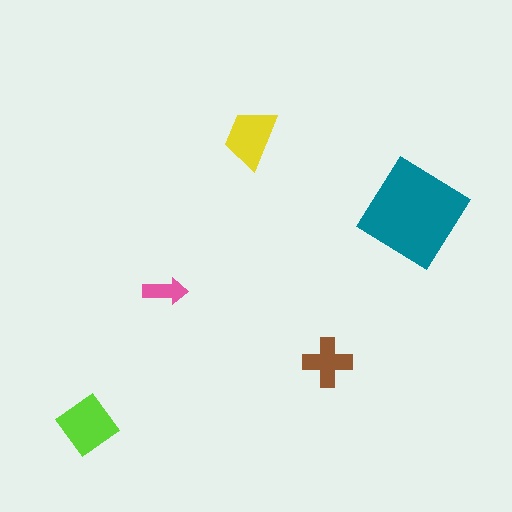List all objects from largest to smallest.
The teal diamond, the lime diamond, the yellow trapezoid, the brown cross, the pink arrow.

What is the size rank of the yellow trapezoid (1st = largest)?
3rd.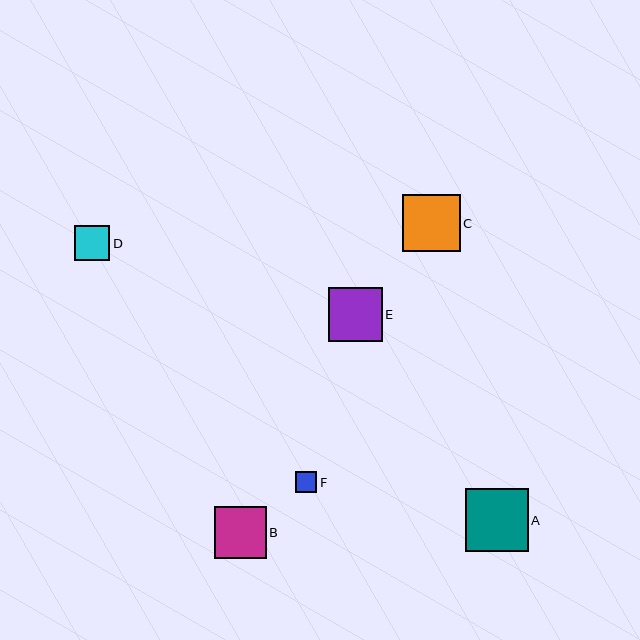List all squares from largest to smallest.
From largest to smallest: A, C, E, B, D, F.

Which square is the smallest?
Square F is the smallest with a size of approximately 21 pixels.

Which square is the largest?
Square A is the largest with a size of approximately 63 pixels.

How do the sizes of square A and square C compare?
Square A and square C are approximately the same size.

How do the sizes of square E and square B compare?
Square E and square B are approximately the same size.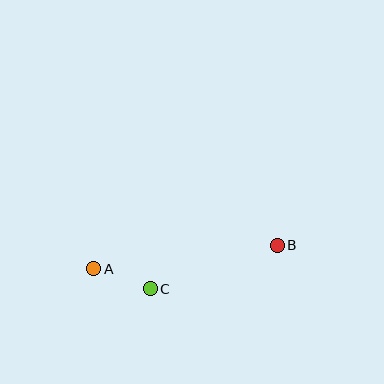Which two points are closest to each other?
Points A and C are closest to each other.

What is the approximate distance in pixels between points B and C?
The distance between B and C is approximately 135 pixels.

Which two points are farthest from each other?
Points A and B are farthest from each other.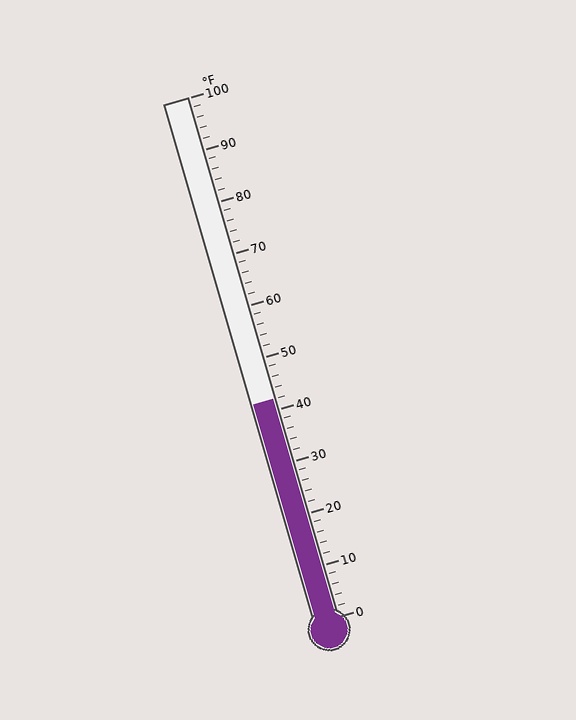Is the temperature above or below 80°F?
The temperature is below 80°F.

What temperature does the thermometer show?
The thermometer shows approximately 42°F.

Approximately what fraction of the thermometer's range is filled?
The thermometer is filled to approximately 40% of its range.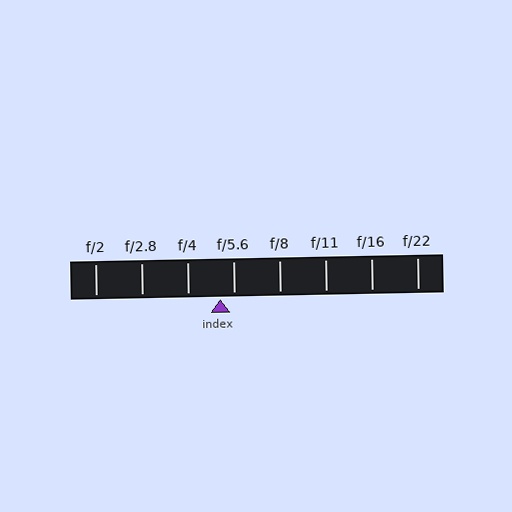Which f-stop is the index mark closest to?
The index mark is closest to f/5.6.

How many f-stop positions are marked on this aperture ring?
There are 8 f-stop positions marked.